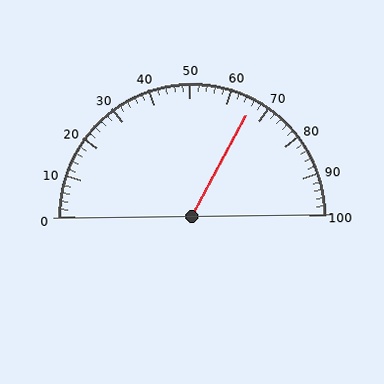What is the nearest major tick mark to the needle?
The nearest major tick mark is 70.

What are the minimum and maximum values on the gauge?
The gauge ranges from 0 to 100.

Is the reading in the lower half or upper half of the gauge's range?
The reading is in the upper half of the range (0 to 100).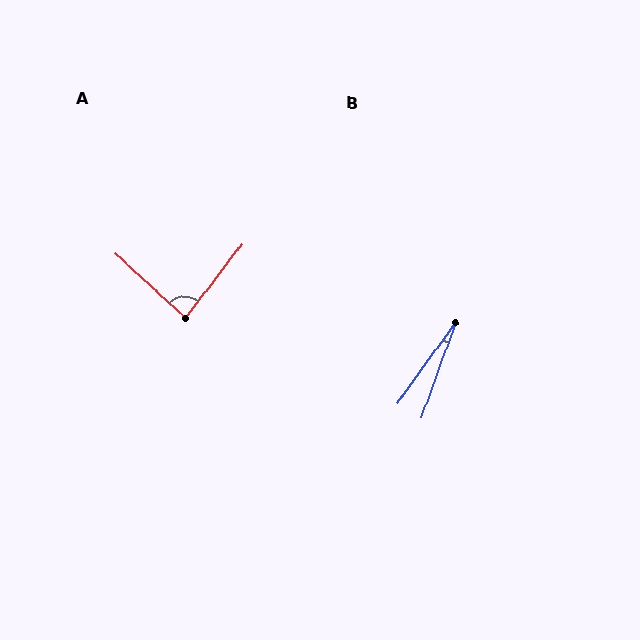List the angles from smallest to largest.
B (16°), A (86°).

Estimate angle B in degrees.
Approximately 16 degrees.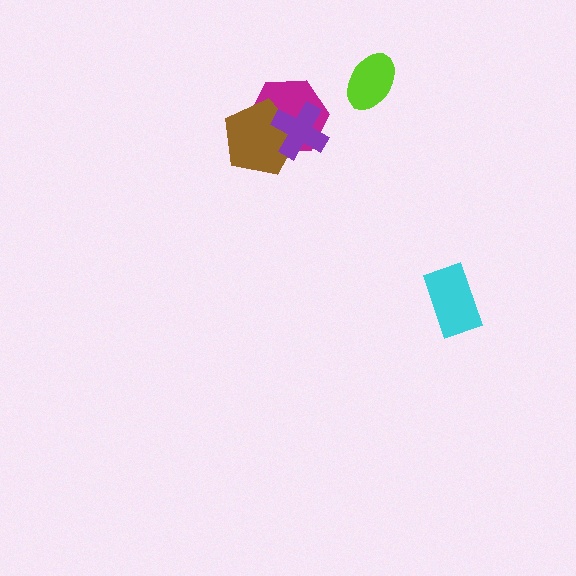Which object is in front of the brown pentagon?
The purple cross is in front of the brown pentagon.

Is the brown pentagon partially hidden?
Yes, it is partially covered by another shape.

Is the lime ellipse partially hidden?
No, no other shape covers it.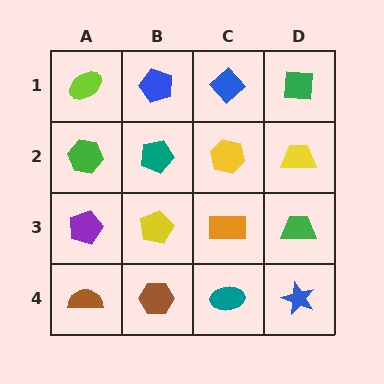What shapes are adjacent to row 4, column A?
A purple pentagon (row 3, column A), a brown hexagon (row 4, column B).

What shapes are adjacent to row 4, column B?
A yellow pentagon (row 3, column B), a brown semicircle (row 4, column A), a teal ellipse (row 4, column C).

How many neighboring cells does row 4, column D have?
2.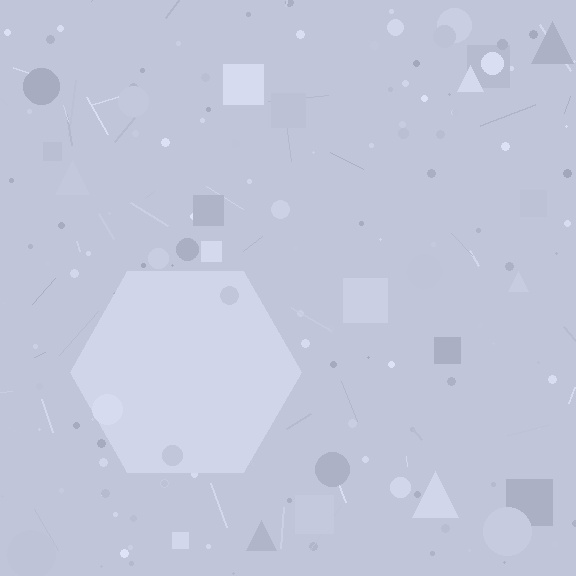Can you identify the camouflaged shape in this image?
The camouflaged shape is a hexagon.